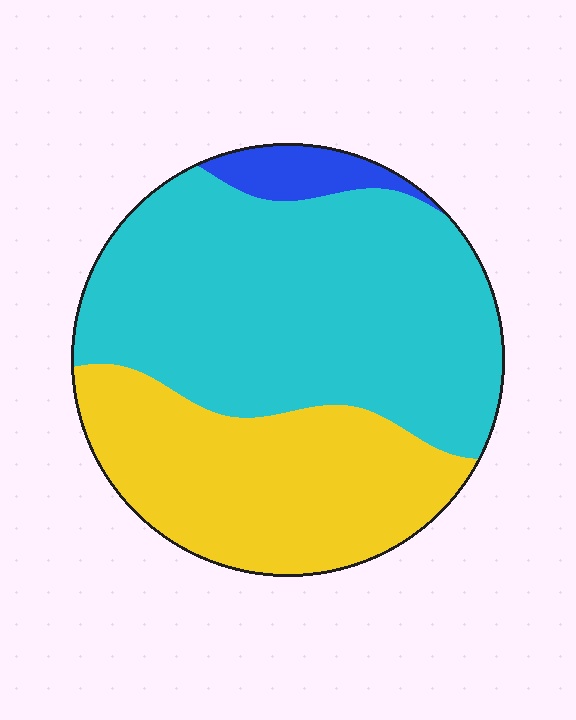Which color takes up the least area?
Blue, at roughly 5%.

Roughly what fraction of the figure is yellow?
Yellow covers roughly 35% of the figure.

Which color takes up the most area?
Cyan, at roughly 60%.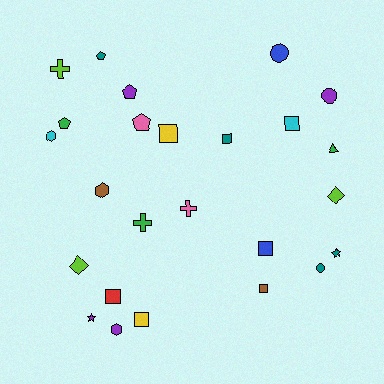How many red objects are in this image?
There is 1 red object.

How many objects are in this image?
There are 25 objects.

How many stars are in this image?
There are 2 stars.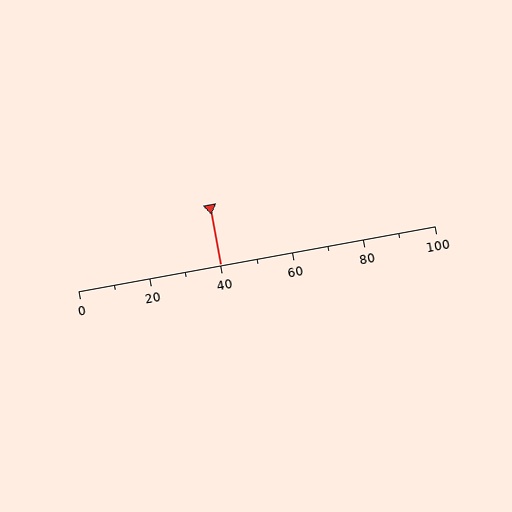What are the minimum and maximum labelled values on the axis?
The axis runs from 0 to 100.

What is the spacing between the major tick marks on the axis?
The major ticks are spaced 20 apart.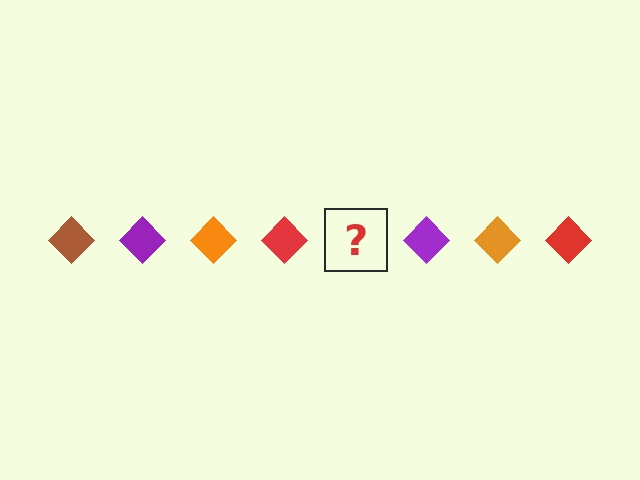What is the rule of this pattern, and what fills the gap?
The rule is that the pattern cycles through brown, purple, orange, red diamonds. The gap should be filled with a brown diamond.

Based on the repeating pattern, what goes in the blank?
The blank should be a brown diamond.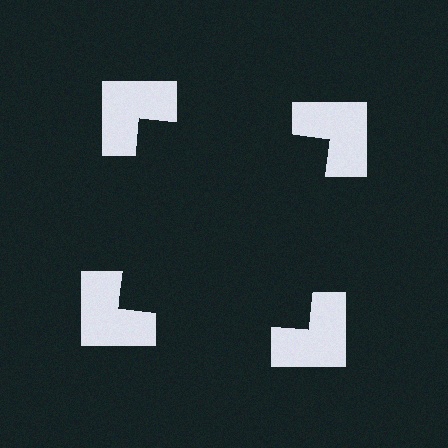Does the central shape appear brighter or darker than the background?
It typically appears slightly darker than the background, even though no actual brightness change is drawn.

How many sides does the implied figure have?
4 sides.